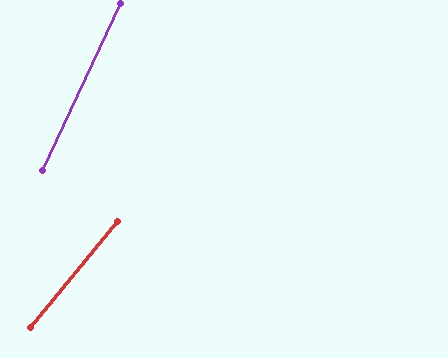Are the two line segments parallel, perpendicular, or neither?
Neither parallel nor perpendicular — they differ by about 14°.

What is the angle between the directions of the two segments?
Approximately 14 degrees.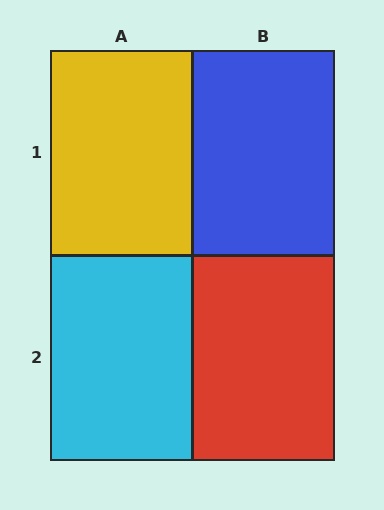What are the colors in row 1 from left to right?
Yellow, blue.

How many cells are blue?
1 cell is blue.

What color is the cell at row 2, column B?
Red.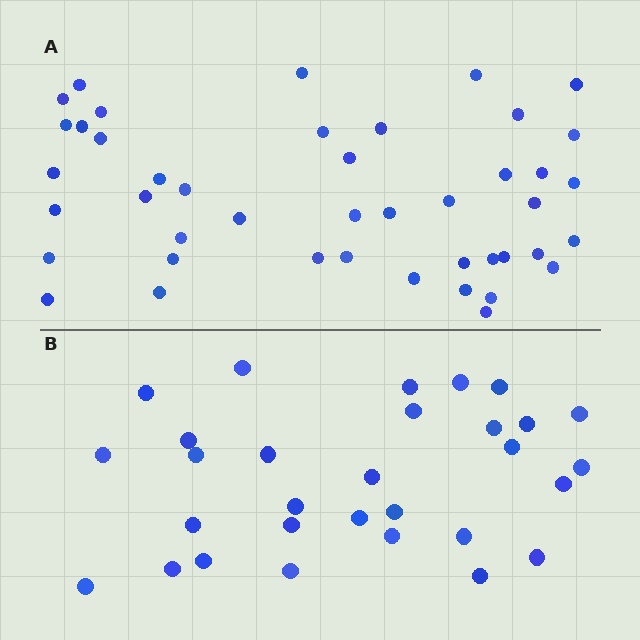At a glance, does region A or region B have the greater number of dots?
Region A (the top region) has more dots.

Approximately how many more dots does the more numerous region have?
Region A has approximately 15 more dots than region B.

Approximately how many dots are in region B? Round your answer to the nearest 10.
About 30 dots.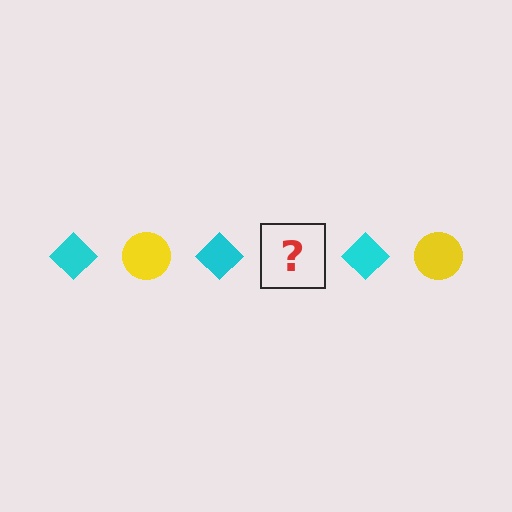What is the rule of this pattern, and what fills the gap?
The rule is that the pattern alternates between cyan diamond and yellow circle. The gap should be filled with a yellow circle.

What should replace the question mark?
The question mark should be replaced with a yellow circle.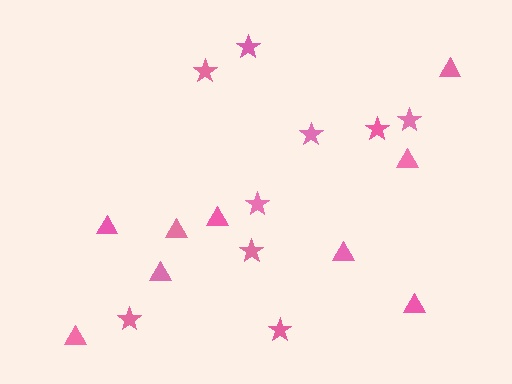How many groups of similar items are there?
There are 2 groups: one group of stars (9) and one group of triangles (9).